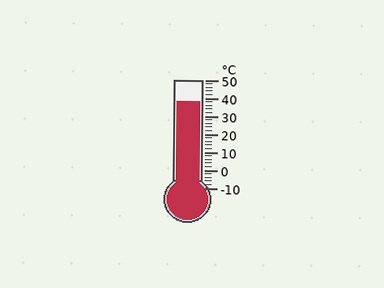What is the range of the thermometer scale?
The thermometer scale ranges from -10°C to 50°C.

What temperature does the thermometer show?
The thermometer shows approximately 38°C.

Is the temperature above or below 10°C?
The temperature is above 10°C.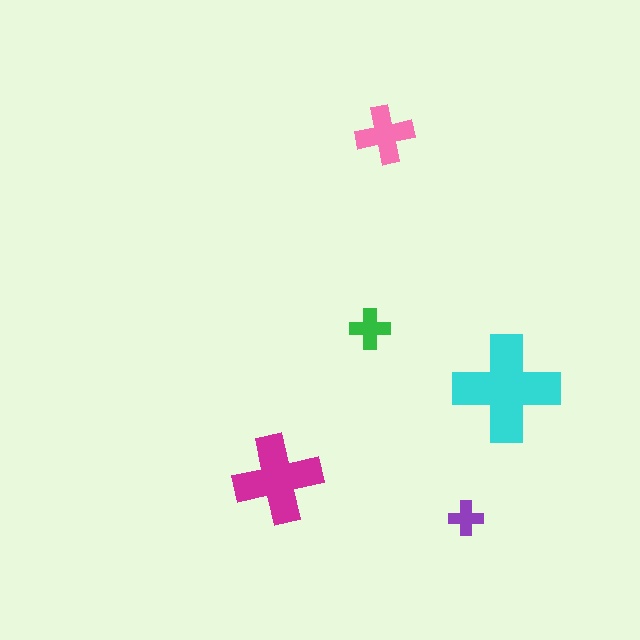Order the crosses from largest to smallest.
the cyan one, the magenta one, the pink one, the green one, the purple one.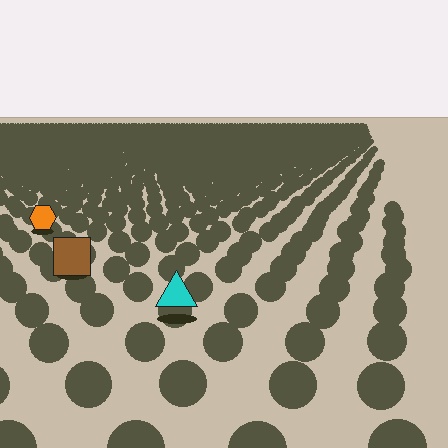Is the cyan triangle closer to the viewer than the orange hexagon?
Yes. The cyan triangle is closer — you can tell from the texture gradient: the ground texture is coarser near it.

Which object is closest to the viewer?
The cyan triangle is closest. The texture marks near it are larger and more spread out.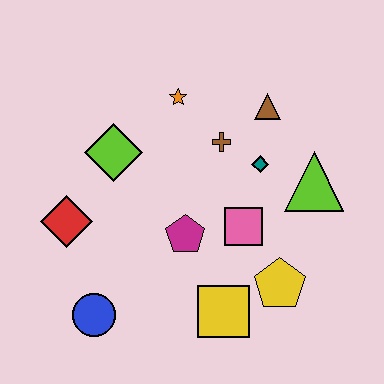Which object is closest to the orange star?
The brown cross is closest to the orange star.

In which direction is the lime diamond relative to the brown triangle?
The lime diamond is to the left of the brown triangle.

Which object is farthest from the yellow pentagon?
The red diamond is farthest from the yellow pentagon.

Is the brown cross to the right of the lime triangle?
No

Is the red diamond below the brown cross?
Yes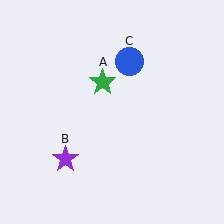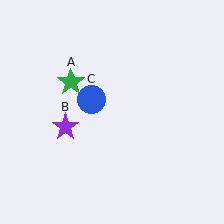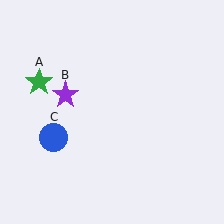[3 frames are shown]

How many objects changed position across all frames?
3 objects changed position: green star (object A), purple star (object B), blue circle (object C).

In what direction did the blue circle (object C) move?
The blue circle (object C) moved down and to the left.